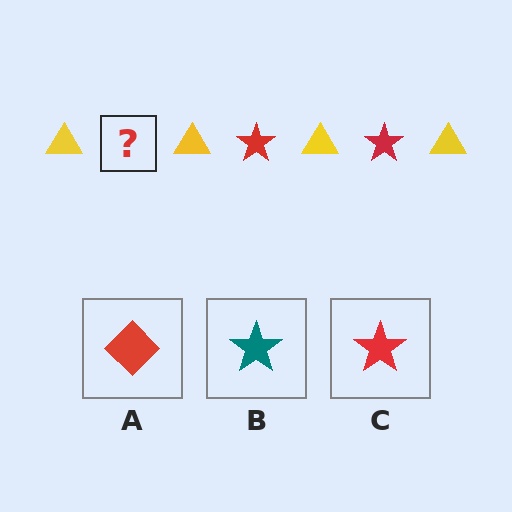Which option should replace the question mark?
Option C.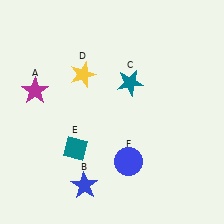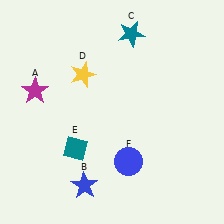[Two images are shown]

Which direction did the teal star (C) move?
The teal star (C) moved up.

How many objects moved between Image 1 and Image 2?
1 object moved between the two images.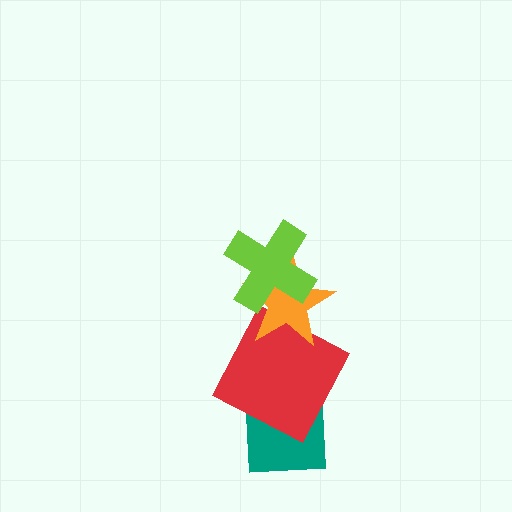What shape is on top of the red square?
The orange star is on top of the red square.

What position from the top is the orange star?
The orange star is 2nd from the top.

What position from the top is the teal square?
The teal square is 4th from the top.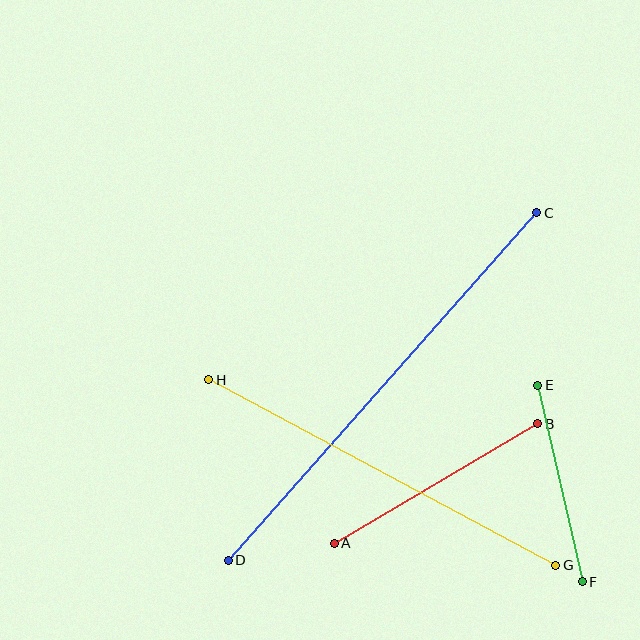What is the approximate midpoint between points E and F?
The midpoint is at approximately (560, 483) pixels.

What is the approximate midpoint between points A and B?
The midpoint is at approximately (436, 483) pixels.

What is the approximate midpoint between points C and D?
The midpoint is at approximately (382, 387) pixels.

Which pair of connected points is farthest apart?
Points C and D are farthest apart.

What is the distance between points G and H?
The distance is approximately 393 pixels.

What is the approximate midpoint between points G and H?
The midpoint is at approximately (382, 472) pixels.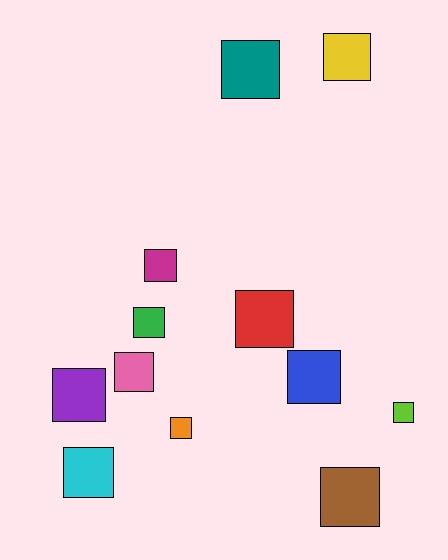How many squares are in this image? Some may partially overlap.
There are 12 squares.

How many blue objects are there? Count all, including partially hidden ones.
There is 1 blue object.